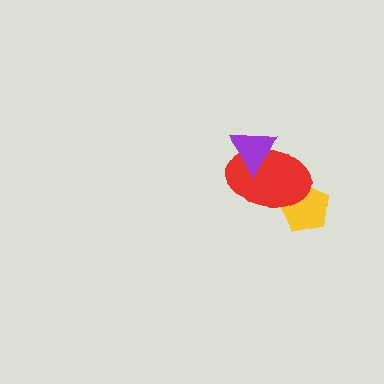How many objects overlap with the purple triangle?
1 object overlaps with the purple triangle.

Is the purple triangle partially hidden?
No, no other shape covers it.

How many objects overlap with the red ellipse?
2 objects overlap with the red ellipse.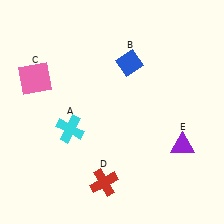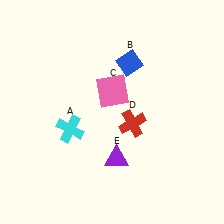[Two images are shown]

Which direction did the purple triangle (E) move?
The purple triangle (E) moved left.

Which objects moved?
The objects that moved are: the pink square (C), the red cross (D), the purple triangle (E).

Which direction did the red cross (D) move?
The red cross (D) moved up.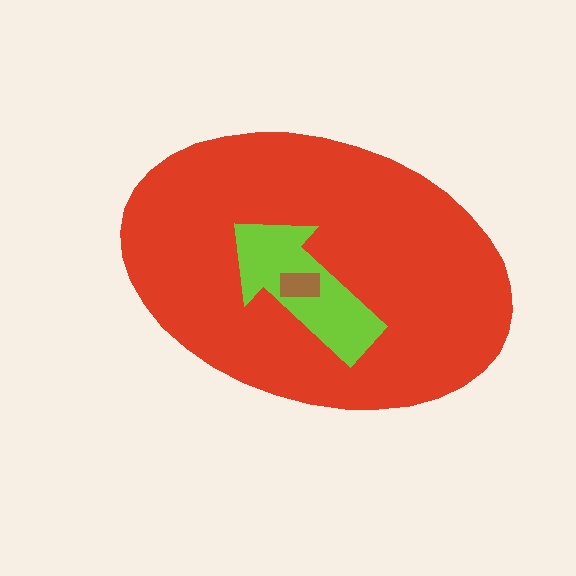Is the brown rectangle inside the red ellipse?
Yes.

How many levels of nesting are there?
3.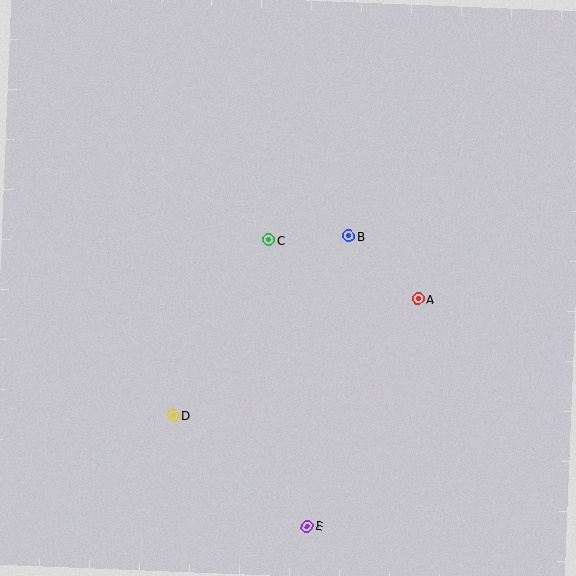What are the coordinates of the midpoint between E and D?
The midpoint between E and D is at (240, 471).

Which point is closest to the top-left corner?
Point C is closest to the top-left corner.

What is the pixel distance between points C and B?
The distance between C and B is 80 pixels.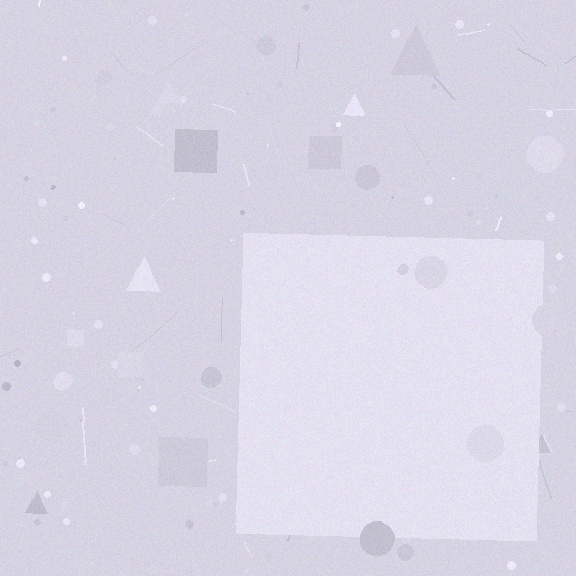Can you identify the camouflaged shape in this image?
The camouflaged shape is a square.